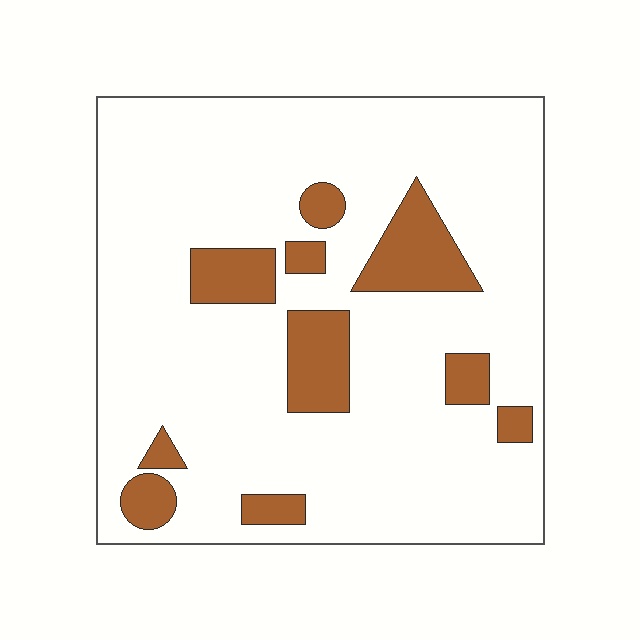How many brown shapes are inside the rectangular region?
10.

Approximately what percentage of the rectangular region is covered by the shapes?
Approximately 15%.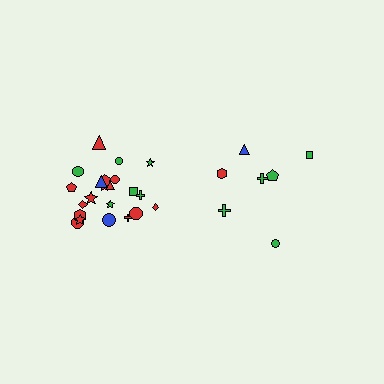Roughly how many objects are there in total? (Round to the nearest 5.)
Roughly 30 objects in total.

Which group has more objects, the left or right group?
The left group.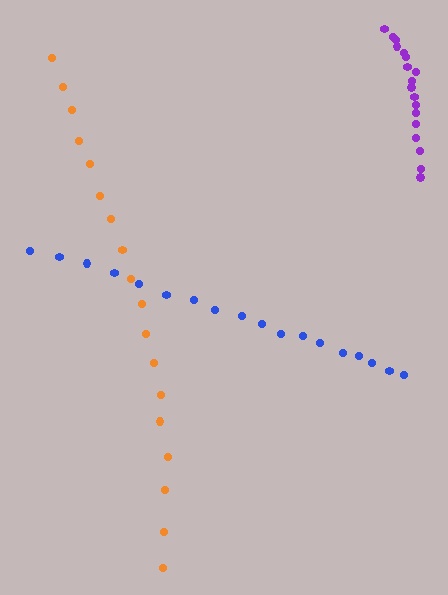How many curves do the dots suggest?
There are 3 distinct paths.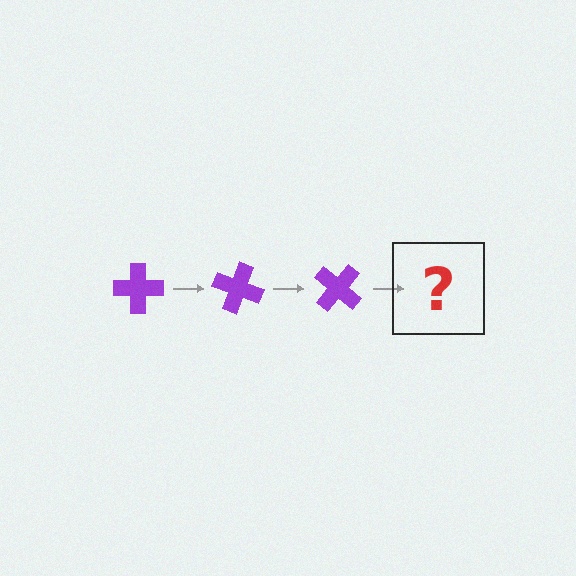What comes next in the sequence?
The next element should be a purple cross rotated 60 degrees.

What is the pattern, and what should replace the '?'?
The pattern is that the cross rotates 20 degrees each step. The '?' should be a purple cross rotated 60 degrees.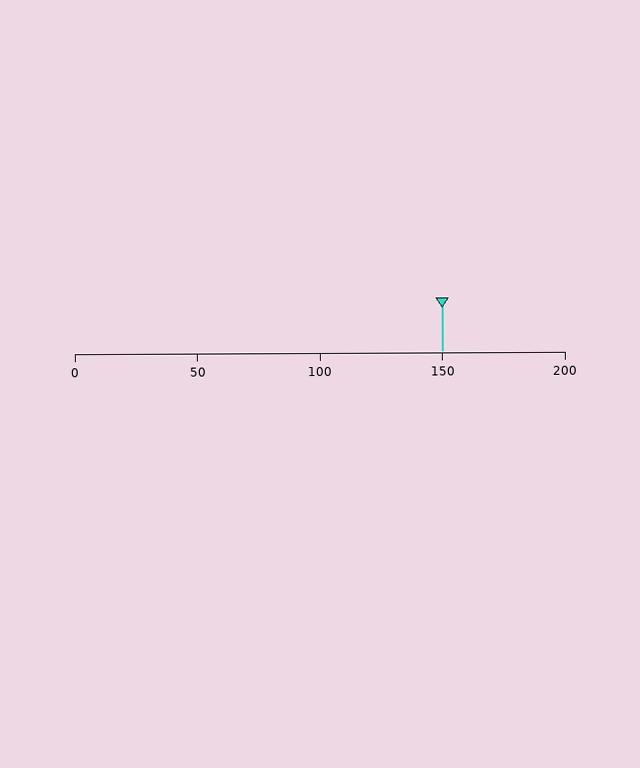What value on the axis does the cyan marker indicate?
The marker indicates approximately 150.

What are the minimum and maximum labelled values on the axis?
The axis runs from 0 to 200.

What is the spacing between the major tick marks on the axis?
The major ticks are spaced 50 apart.